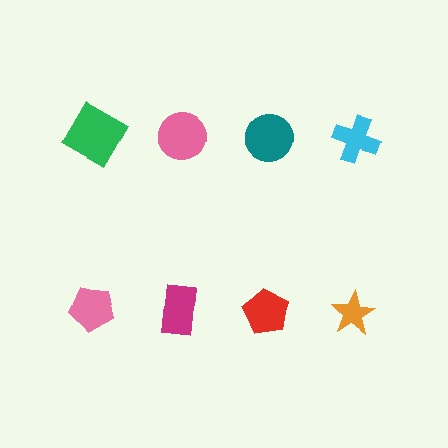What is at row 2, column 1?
A pink pentagon.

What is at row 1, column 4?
A cyan cross.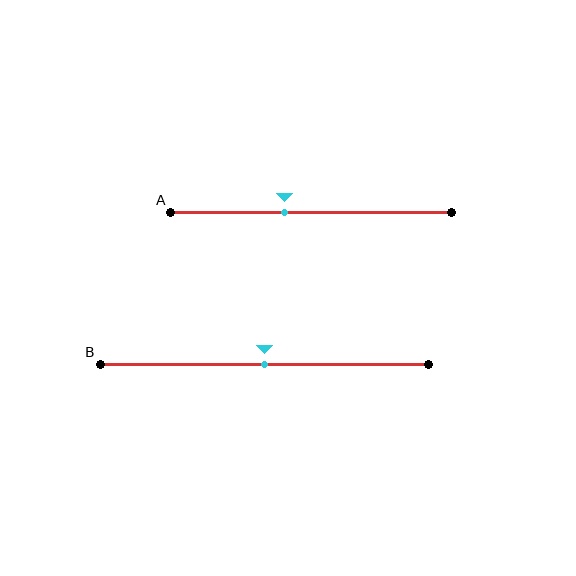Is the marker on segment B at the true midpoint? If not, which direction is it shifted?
Yes, the marker on segment B is at the true midpoint.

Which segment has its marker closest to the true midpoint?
Segment B has its marker closest to the true midpoint.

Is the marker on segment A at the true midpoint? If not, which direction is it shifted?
No, the marker on segment A is shifted to the left by about 9% of the segment length.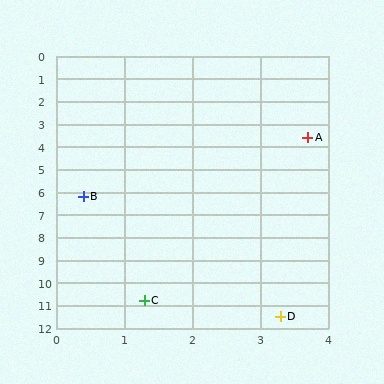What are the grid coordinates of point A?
Point A is at approximately (3.7, 3.6).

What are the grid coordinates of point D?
Point D is at approximately (3.3, 11.5).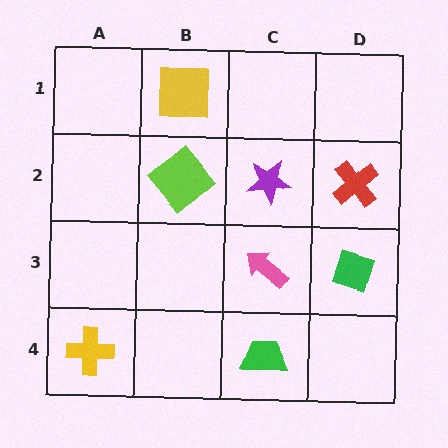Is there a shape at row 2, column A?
No, that cell is empty.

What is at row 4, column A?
A yellow cross.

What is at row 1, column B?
A yellow square.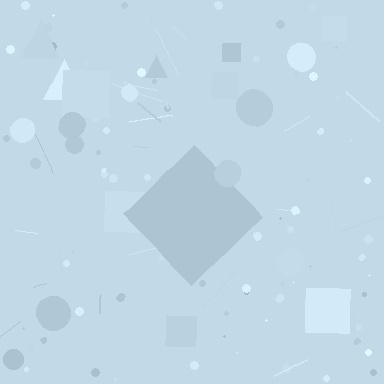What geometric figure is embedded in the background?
A diamond is embedded in the background.